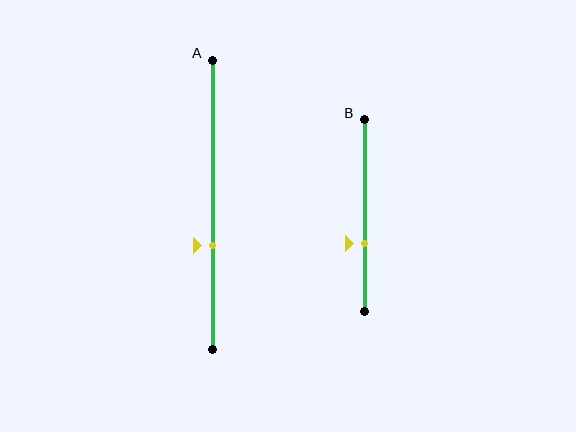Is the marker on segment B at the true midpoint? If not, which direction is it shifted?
No, the marker on segment B is shifted downward by about 15% of the segment length.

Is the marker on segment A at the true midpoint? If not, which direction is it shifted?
No, the marker on segment A is shifted downward by about 14% of the segment length.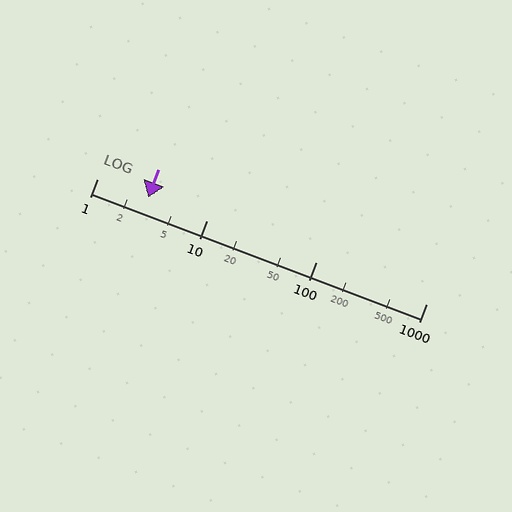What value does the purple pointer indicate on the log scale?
The pointer indicates approximately 2.9.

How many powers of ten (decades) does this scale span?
The scale spans 3 decades, from 1 to 1000.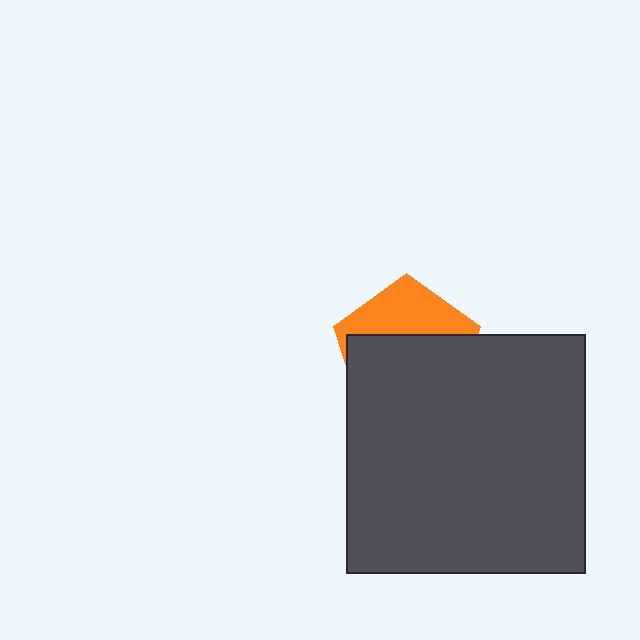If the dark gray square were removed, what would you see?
You would see the complete orange pentagon.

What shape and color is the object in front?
The object in front is a dark gray square.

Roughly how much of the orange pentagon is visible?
A small part of it is visible (roughly 36%).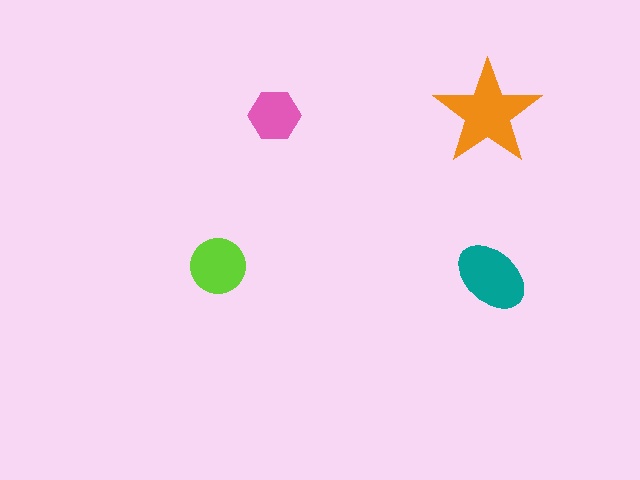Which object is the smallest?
The pink hexagon.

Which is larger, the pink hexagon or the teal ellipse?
The teal ellipse.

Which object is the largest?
The orange star.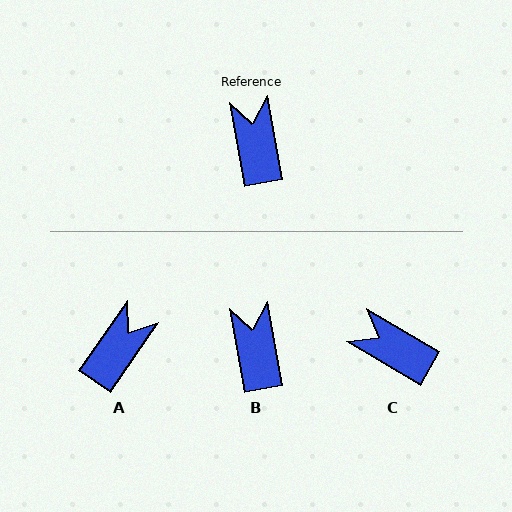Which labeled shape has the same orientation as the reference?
B.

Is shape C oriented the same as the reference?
No, it is off by about 49 degrees.